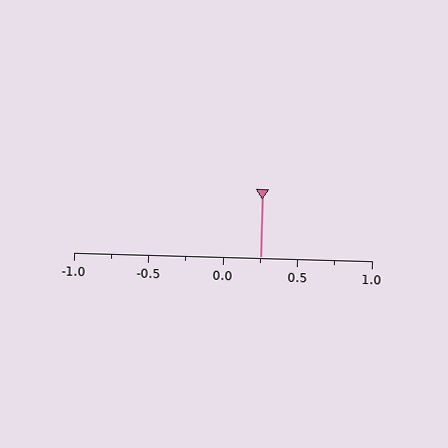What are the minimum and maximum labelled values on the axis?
The axis runs from -1.0 to 1.0.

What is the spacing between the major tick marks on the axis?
The major ticks are spaced 0.5 apart.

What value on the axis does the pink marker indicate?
The marker indicates approximately 0.25.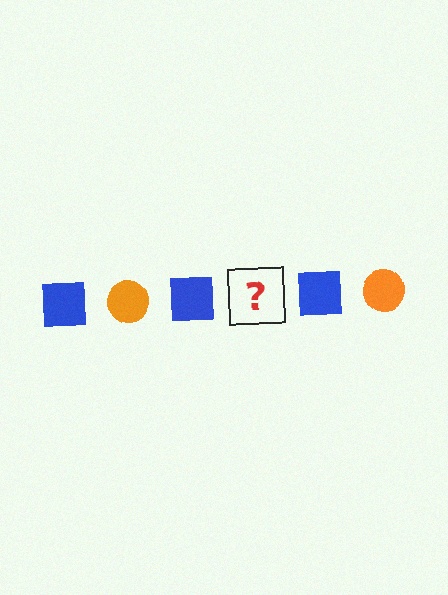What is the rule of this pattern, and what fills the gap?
The rule is that the pattern alternates between blue square and orange circle. The gap should be filled with an orange circle.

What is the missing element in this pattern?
The missing element is an orange circle.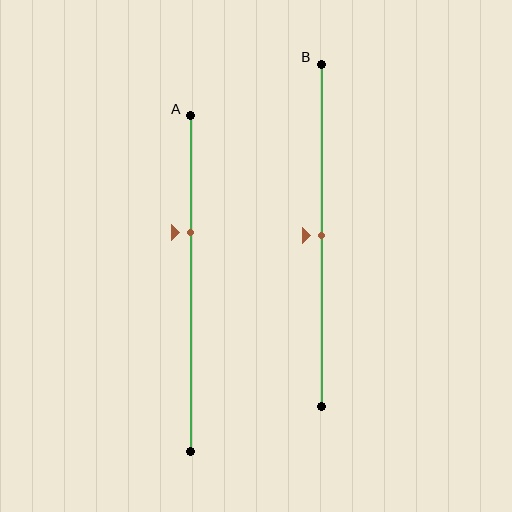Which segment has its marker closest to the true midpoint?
Segment B has its marker closest to the true midpoint.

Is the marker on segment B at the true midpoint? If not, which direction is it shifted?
Yes, the marker on segment B is at the true midpoint.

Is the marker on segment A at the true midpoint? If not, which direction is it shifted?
No, the marker on segment A is shifted upward by about 15% of the segment length.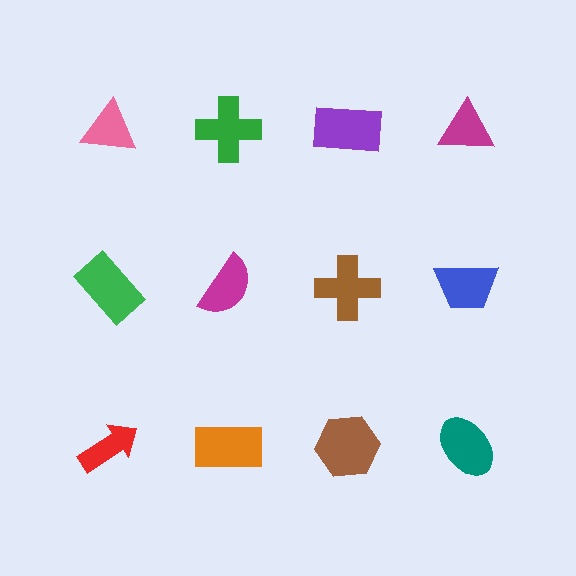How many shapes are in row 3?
4 shapes.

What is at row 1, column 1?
A pink triangle.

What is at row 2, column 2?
A magenta semicircle.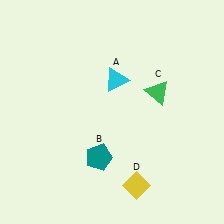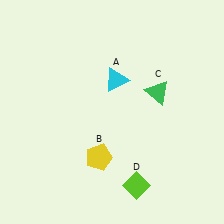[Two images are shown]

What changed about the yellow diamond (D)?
In Image 1, D is yellow. In Image 2, it changed to lime.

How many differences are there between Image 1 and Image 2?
There are 2 differences between the two images.